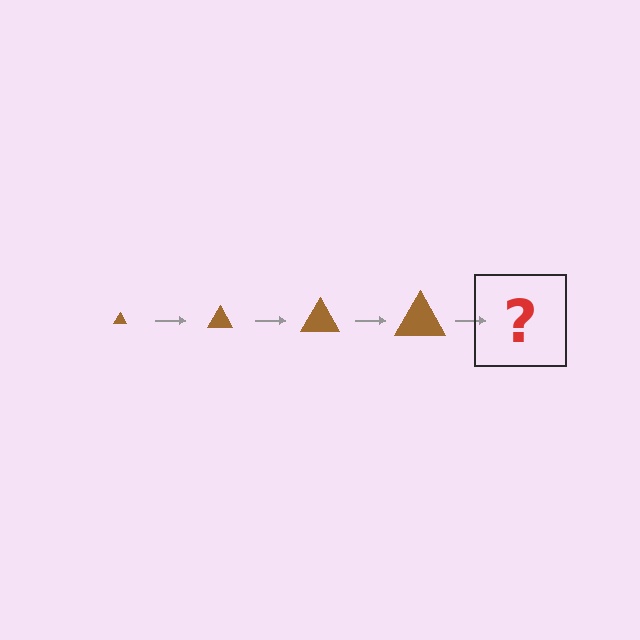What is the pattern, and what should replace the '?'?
The pattern is that the triangle gets progressively larger each step. The '?' should be a brown triangle, larger than the previous one.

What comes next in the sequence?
The next element should be a brown triangle, larger than the previous one.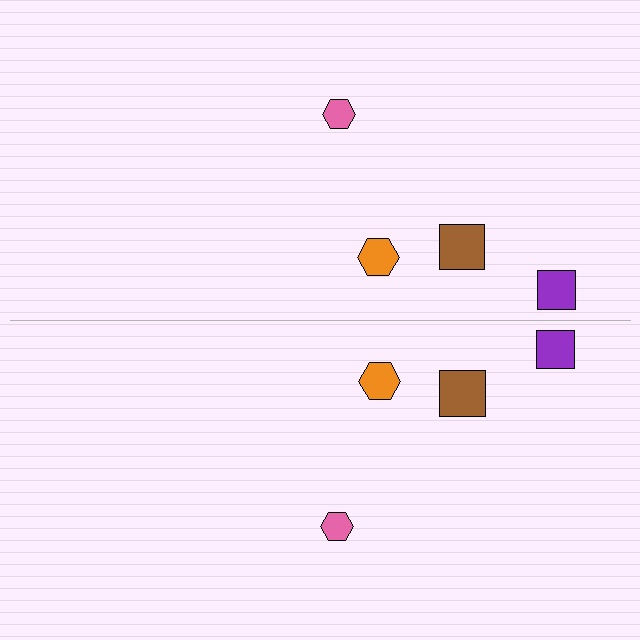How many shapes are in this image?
There are 8 shapes in this image.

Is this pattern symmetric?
Yes, this pattern has bilateral (reflection) symmetry.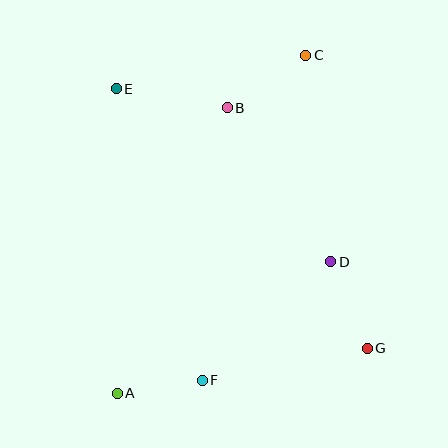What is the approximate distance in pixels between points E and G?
The distance between E and G is approximately 361 pixels.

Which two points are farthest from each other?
Points A and C are farthest from each other.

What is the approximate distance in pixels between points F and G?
The distance between F and G is approximately 168 pixels.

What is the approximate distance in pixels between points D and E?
The distance between D and E is approximately 276 pixels.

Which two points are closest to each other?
Points A and F are closest to each other.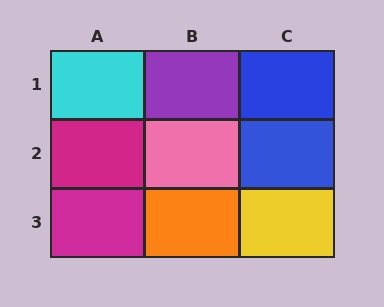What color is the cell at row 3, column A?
Magenta.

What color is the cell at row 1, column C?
Blue.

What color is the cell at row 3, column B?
Orange.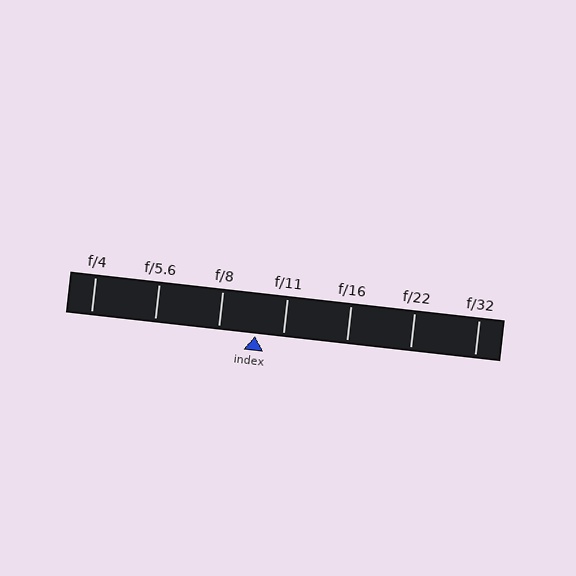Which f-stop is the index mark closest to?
The index mark is closest to f/11.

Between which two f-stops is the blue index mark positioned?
The index mark is between f/8 and f/11.